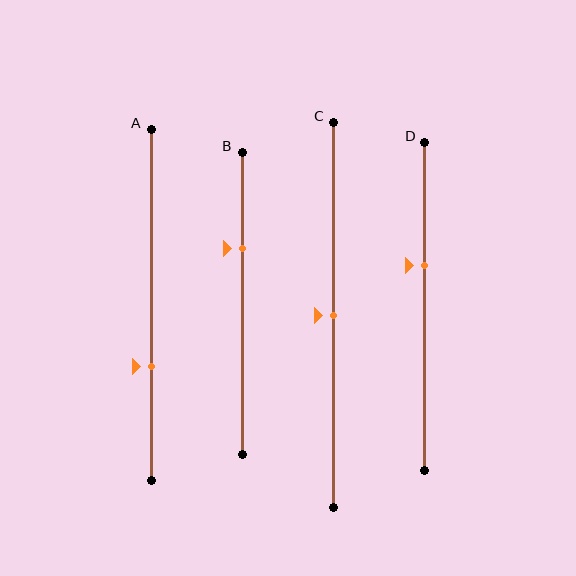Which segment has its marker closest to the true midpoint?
Segment C has its marker closest to the true midpoint.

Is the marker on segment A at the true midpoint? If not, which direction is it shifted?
No, the marker on segment A is shifted downward by about 18% of the segment length.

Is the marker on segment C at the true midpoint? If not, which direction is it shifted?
Yes, the marker on segment C is at the true midpoint.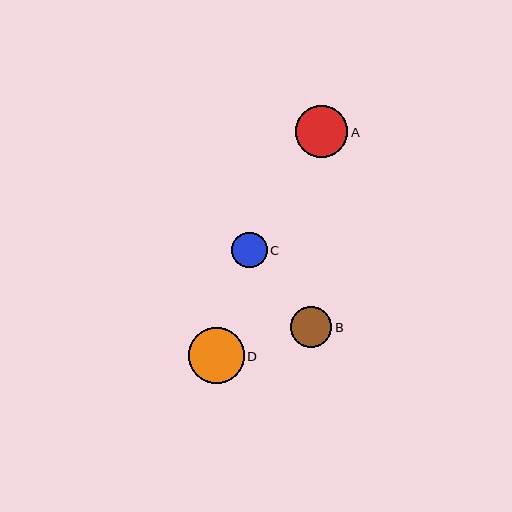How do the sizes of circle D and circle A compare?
Circle D and circle A are approximately the same size.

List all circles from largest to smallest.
From largest to smallest: D, A, B, C.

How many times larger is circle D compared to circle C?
Circle D is approximately 1.6 times the size of circle C.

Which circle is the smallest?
Circle C is the smallest with a size of approximately 35 pixels.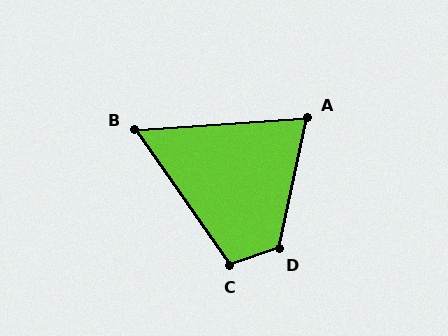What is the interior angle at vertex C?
Approximately 106 degrees (obtuse).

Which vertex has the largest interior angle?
D, at approximately 121 degrees.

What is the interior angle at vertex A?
Approximately 74 degrees (acute).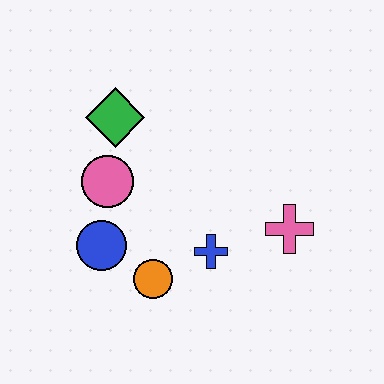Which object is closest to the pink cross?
The blue cross is closest to the pink cross.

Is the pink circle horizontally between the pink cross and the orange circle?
No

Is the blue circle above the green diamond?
No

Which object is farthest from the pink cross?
The green diamond is farthest from the pink cross.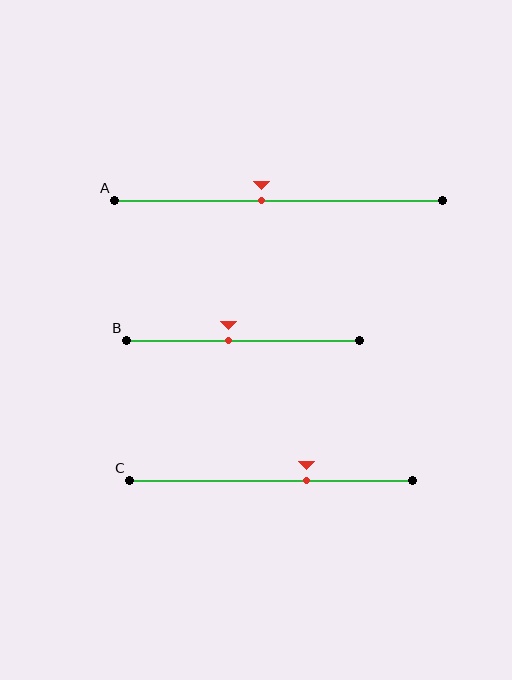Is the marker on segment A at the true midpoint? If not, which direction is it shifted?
No, the marker on segment A is shifted to the left by about 5% of the segment length.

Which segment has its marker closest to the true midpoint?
Segment A has its marker closest to the true midpoint.